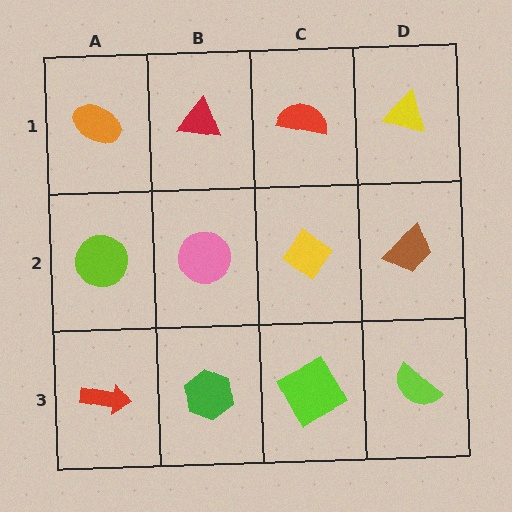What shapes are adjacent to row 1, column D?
A brown trapezoid (row 2, column D), a red semicircle (row 1, column C).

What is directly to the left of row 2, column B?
A lime circle.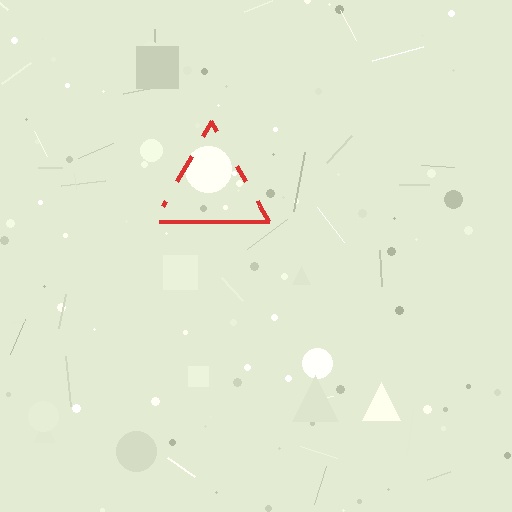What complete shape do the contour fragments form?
The contour fragments form a triangle.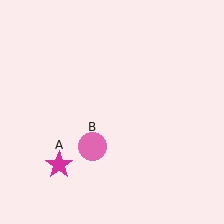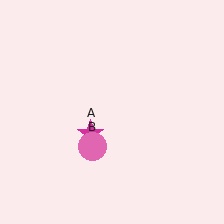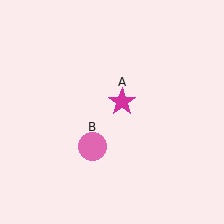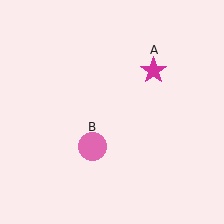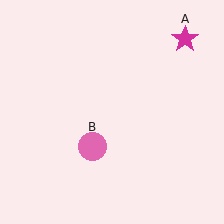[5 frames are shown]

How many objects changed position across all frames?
1 object changed position: magenta star (object A).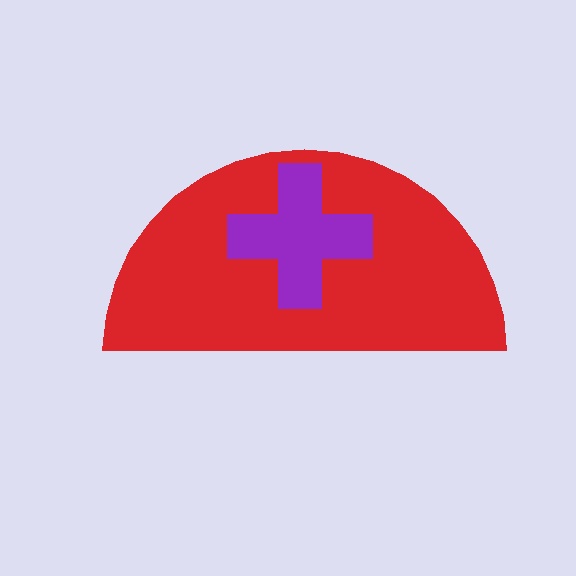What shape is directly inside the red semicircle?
The purple cross.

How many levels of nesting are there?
2.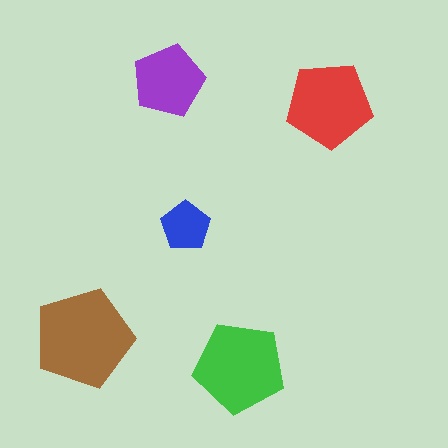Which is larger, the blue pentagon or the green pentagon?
The green one.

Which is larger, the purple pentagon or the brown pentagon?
The brown one.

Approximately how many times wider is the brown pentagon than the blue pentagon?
About 2 times wider.